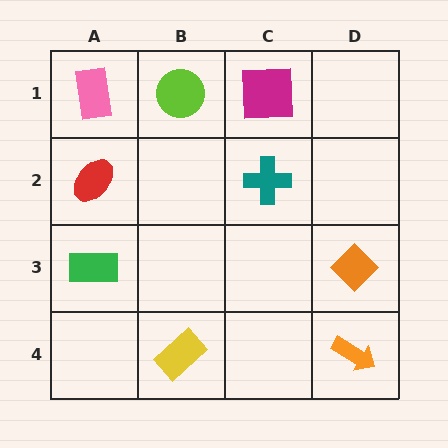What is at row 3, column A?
A green rectangle.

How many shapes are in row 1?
3 shapes.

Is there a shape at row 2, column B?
No, that cell is empty.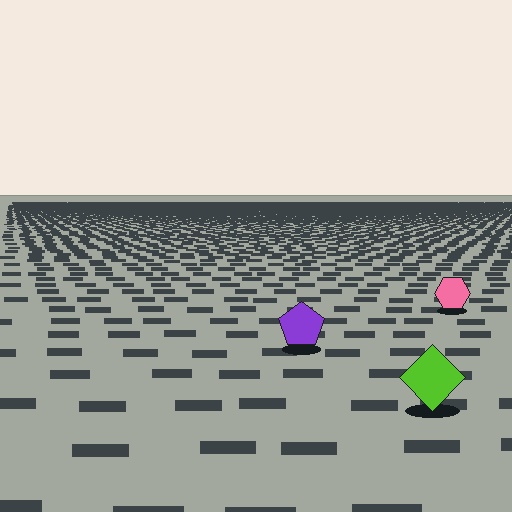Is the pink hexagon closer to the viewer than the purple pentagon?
No. The purple pentagon is closer — you can tell from the texture gradient: the ground texture is coarser near it.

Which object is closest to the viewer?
The lime diamond is closest. The texture marks near it are larger and more spread out.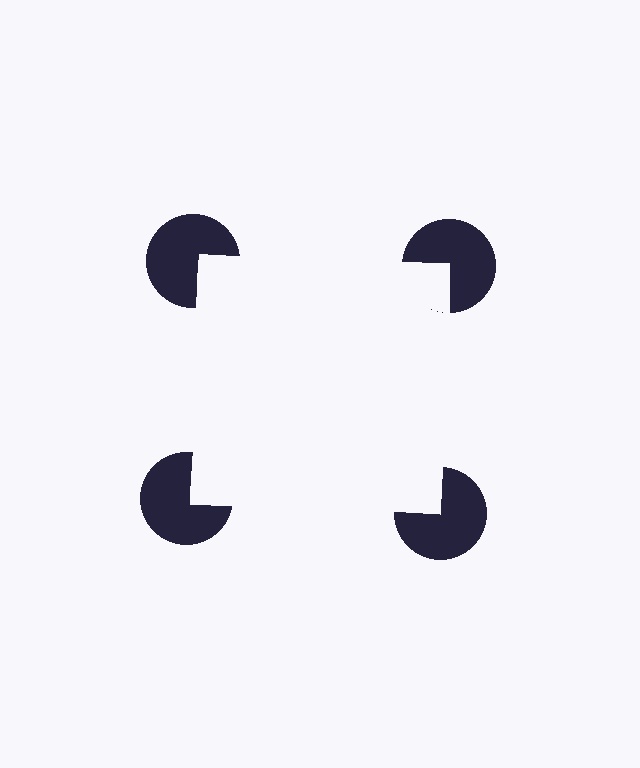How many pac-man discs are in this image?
There are 4 — one at each vertex of the illusory square.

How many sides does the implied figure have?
4 sides.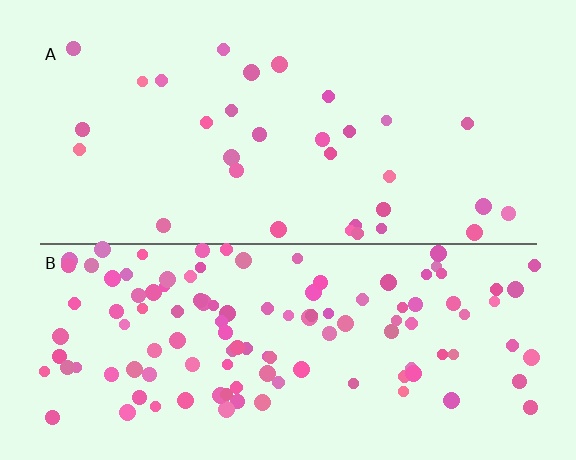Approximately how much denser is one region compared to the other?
Approximately 3.8× — region B over region A.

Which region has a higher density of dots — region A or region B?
B (the bottom).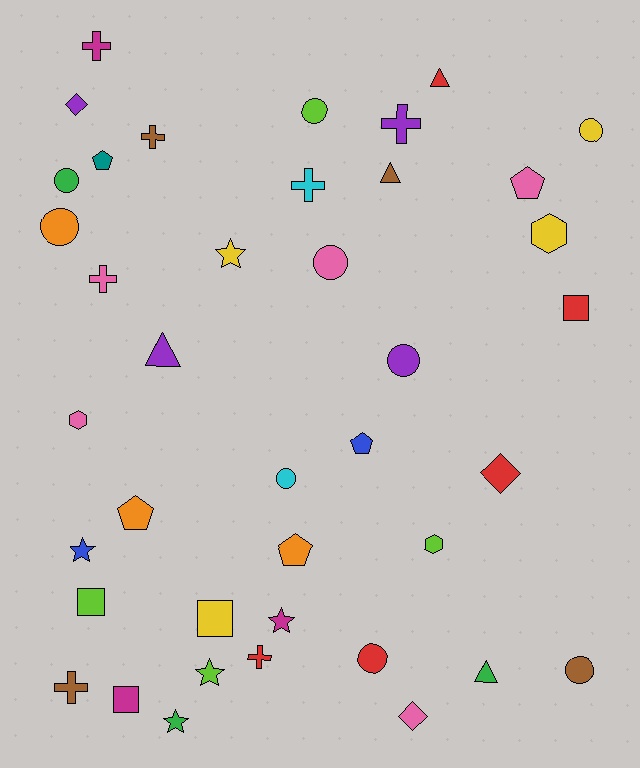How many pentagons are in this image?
There are 5 pentagons.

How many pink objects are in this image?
There are 5 pink objects.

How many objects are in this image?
There are 40 objects.